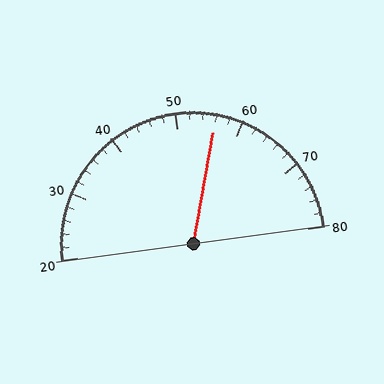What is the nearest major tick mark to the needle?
The nearest major tick mark is 60.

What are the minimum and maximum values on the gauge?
The gauge ranges from 20 to 80.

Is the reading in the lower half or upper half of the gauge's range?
The reading is in the upper half of the range (20 to 80).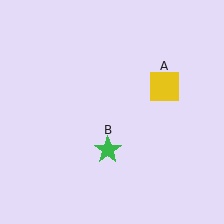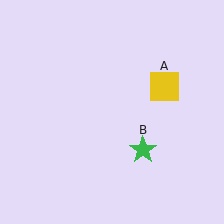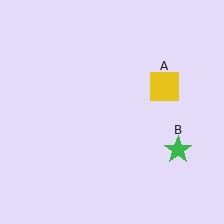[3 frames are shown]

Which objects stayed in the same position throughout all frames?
Yellow square (object A) remained stationary.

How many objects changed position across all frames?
1 object changed position: green star (object B).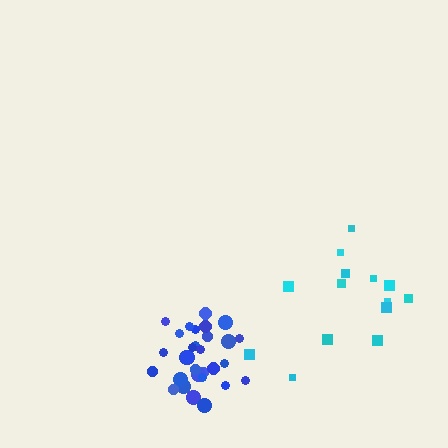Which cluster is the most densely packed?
Blue.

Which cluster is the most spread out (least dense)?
Cyan.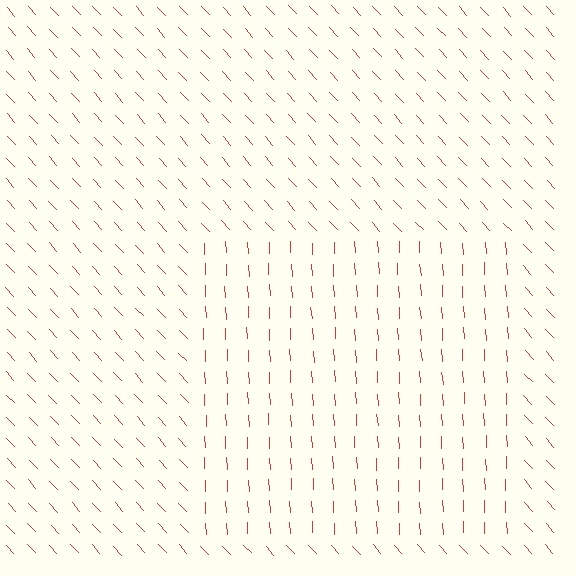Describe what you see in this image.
The image is filled with small red line segments. A rectangle region in the image has lines oriented differently from the surrounding lines, creating a visible texture boundary.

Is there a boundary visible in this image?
Yes, there is a texture boundary formed by a change in line orientation.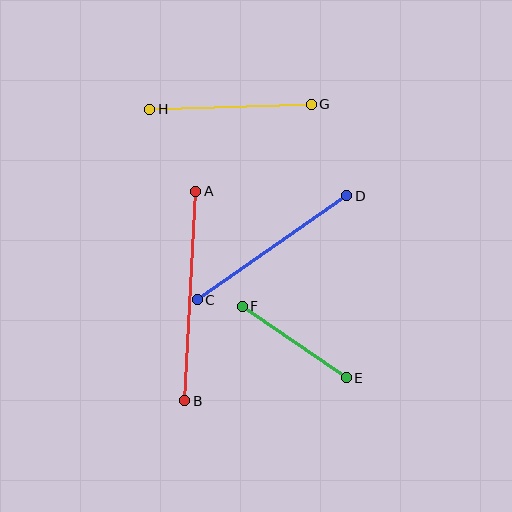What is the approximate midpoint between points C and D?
The midpoint is at approximately (272, 248) pixels.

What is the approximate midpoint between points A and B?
The midpoint is at approximately (190, 296) pixels.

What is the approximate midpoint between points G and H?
The midpoint is at approximately (230, 107) pixels.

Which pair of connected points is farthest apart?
Points A and B are farthest apart.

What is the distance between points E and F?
The distance is approximately 126 pixels.